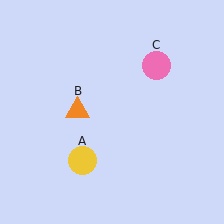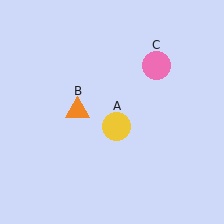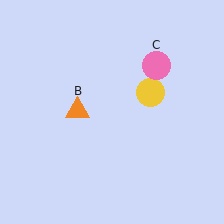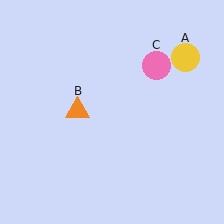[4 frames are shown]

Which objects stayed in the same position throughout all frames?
Orange triangle (object B) and pink circle (object C) remained stationary.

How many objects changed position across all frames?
1 object changed position: yellow circle (object A).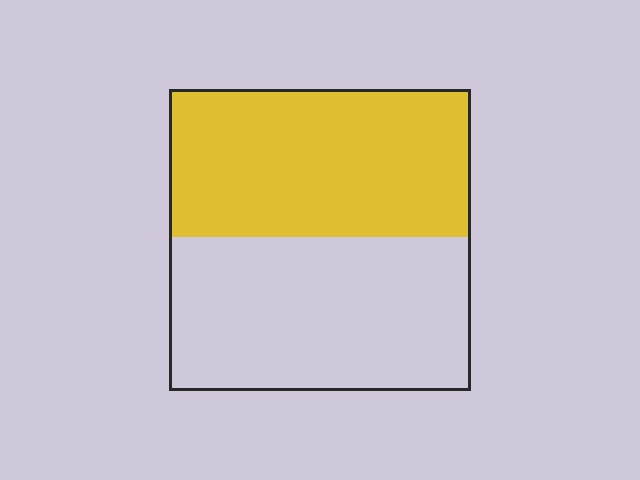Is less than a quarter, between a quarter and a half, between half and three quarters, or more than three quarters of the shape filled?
Between a quarter and a half.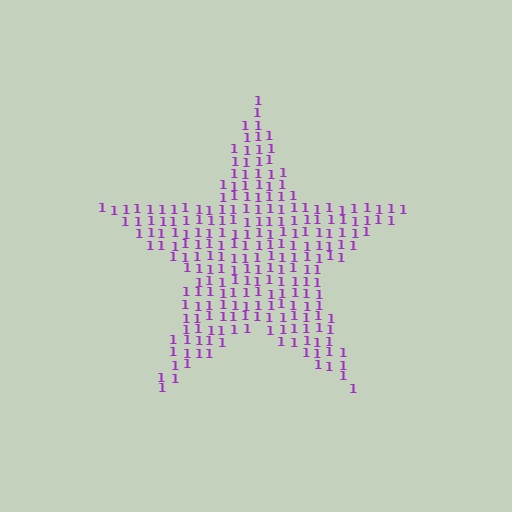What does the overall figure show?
The overall figure shows a star.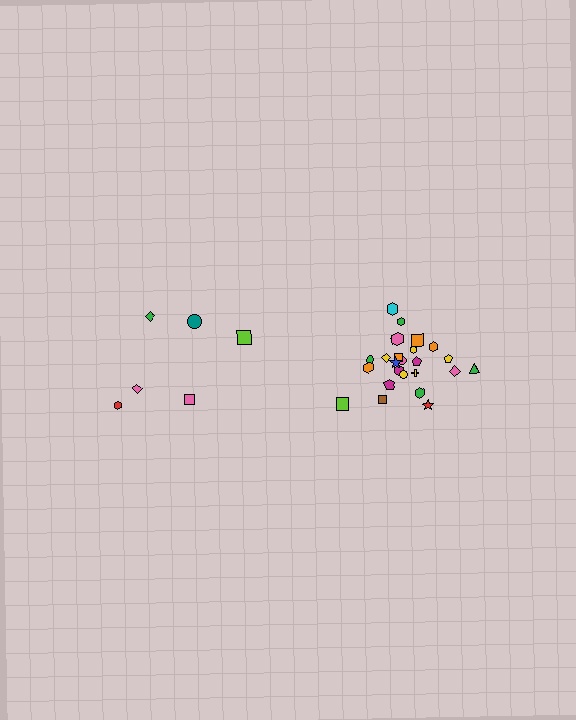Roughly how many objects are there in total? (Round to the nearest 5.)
Roughly 30 objects in total.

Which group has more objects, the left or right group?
The right group.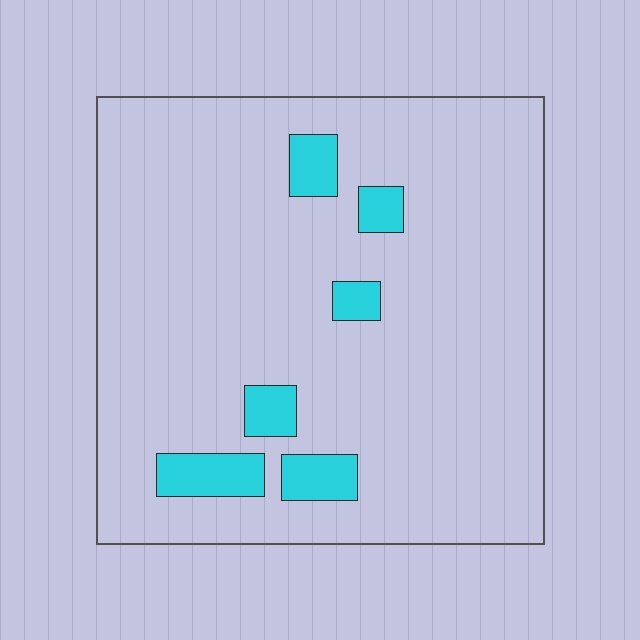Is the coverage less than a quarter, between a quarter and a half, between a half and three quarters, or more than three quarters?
Less than a quarter.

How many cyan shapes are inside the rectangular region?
6.